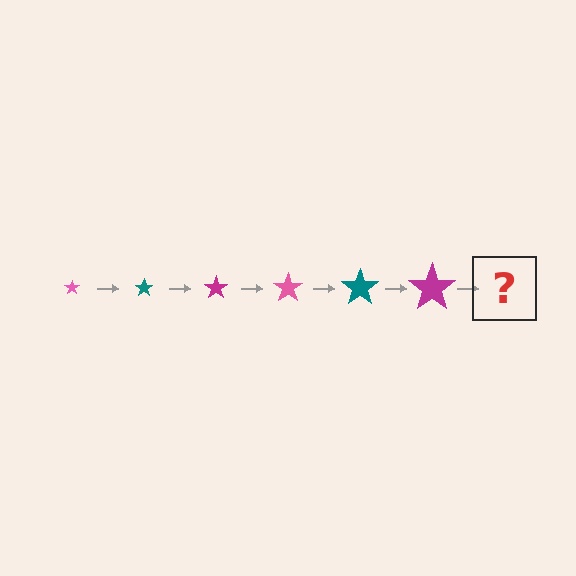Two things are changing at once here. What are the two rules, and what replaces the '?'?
The two rules are that the star grows larger each step and the color cycles through pink, teal, and magenta. The '?' should be a pink star, larger than the previous one.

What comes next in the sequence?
The next element should be a pink star, larger than the previous one.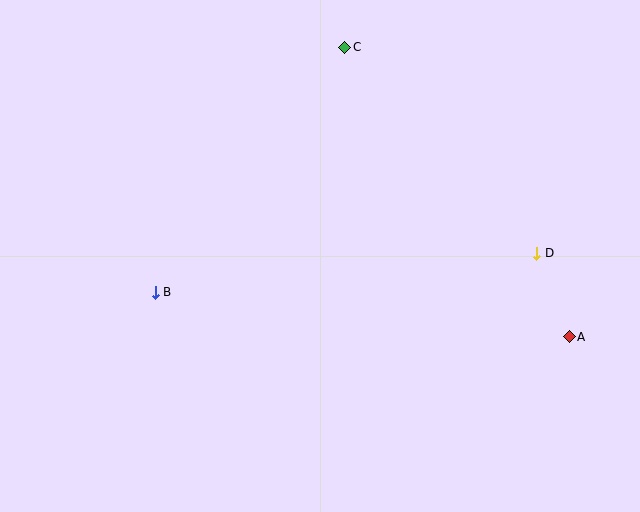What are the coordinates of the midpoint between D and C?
The midpoint between D and C is at (441, 150).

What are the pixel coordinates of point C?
Point C is at (345, 47).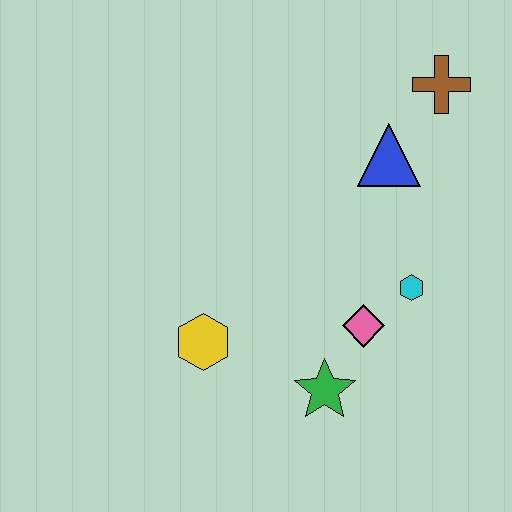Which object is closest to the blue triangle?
The brown cross is closest to the blue triangle.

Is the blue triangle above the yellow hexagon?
Yes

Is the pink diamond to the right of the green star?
Yes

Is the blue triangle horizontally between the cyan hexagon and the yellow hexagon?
Yes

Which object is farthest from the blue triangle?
The yellow hexagon is farthest from the blue triangle.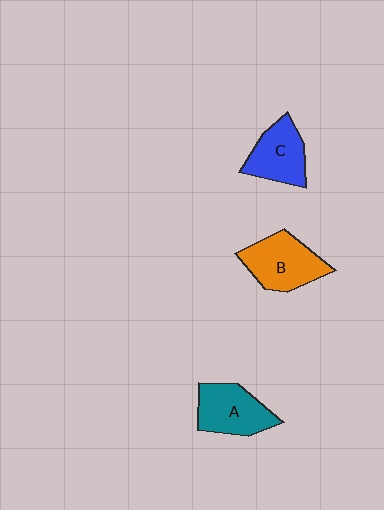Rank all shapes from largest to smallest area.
From largest to smallest: B (orange), A (teal), C (blue).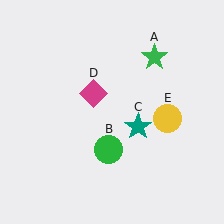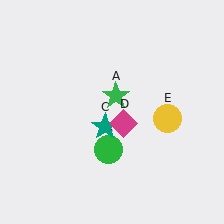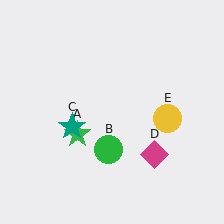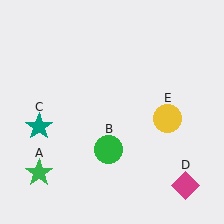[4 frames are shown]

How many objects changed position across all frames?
3 objects changed position: green star (object A), teal star (object C), magenta diamond (object D).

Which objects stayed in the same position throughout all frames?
Green circle (object B) and yellow circle (object E) remained stationary.